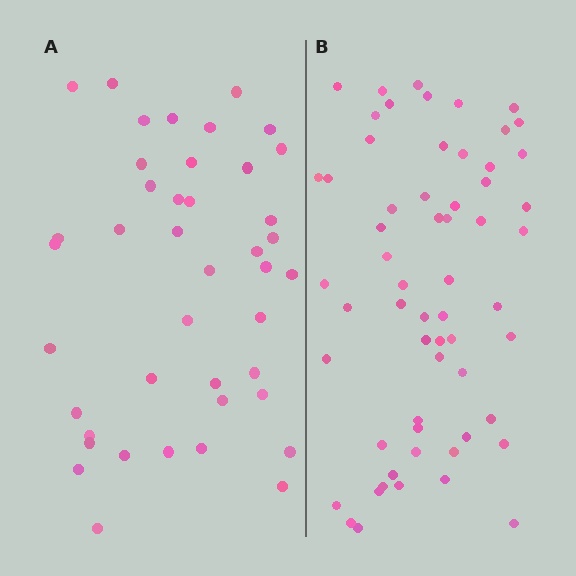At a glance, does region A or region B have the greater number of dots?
Region B (the right region) has more dots.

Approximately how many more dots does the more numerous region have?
Region B has approximately 20 more dots than region A.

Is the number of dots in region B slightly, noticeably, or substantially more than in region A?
Region B has noticeably more, but not dramatically so. The ratio is roughly 1.4 to 1.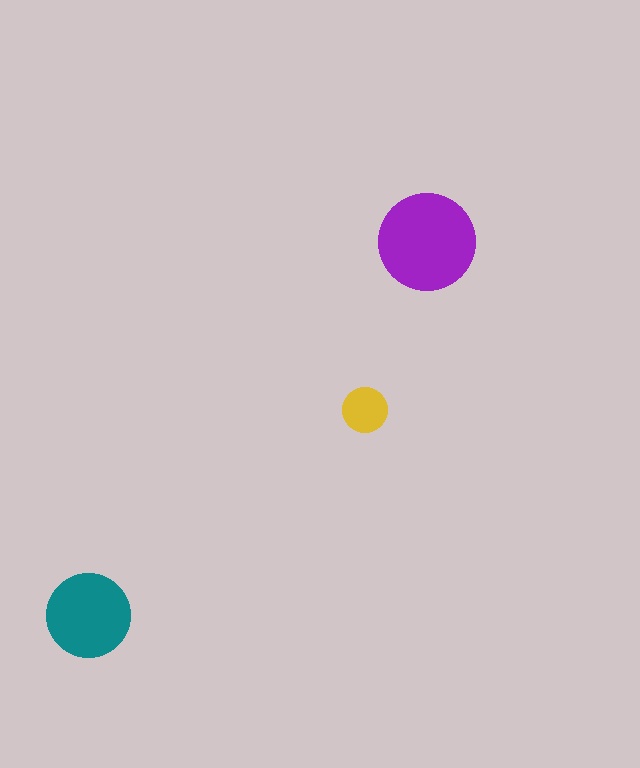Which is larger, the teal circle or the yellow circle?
The teal one.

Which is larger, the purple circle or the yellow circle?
The purple one.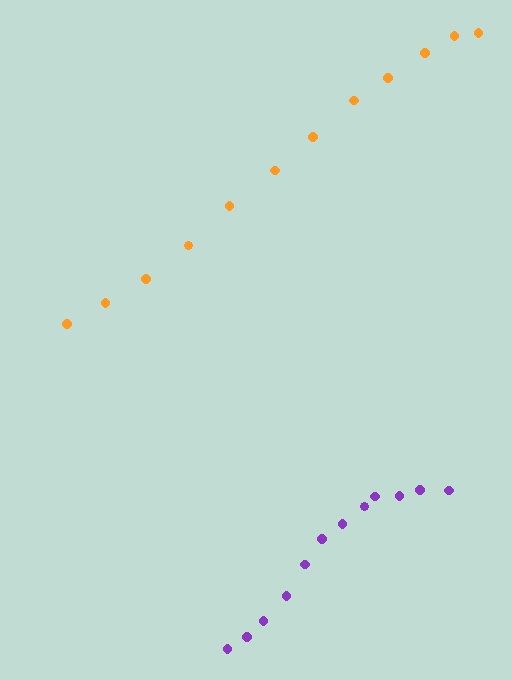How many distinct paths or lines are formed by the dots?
There are 2 distinct paths.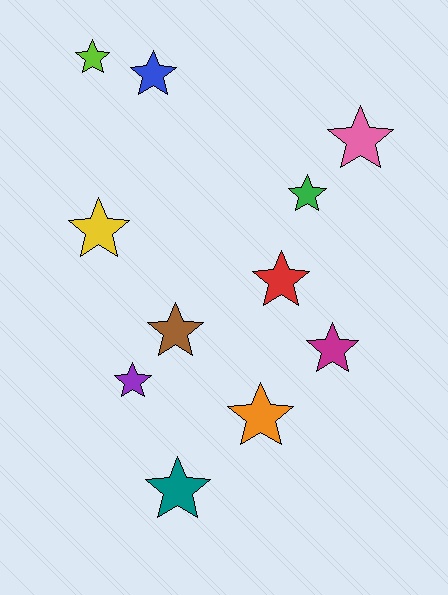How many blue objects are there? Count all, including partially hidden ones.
There is 1 blue object.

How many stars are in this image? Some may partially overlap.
There are 11 stars.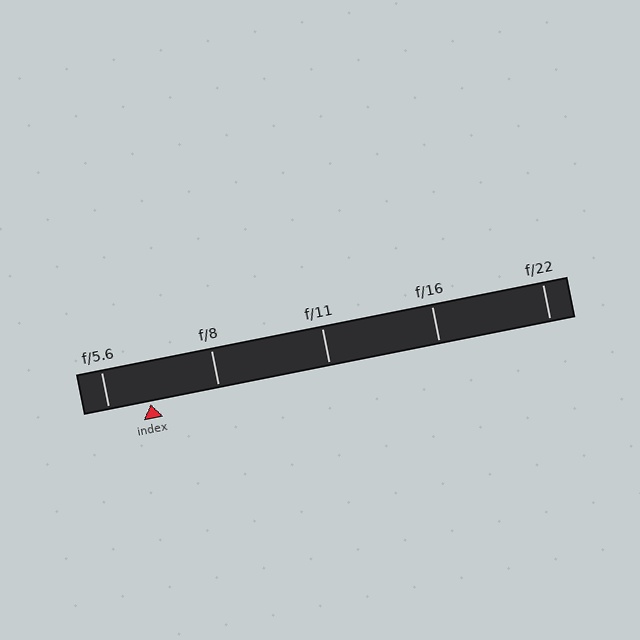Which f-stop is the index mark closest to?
The index mark is closest to f/5.6.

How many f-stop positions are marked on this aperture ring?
There are 5 f-stop positions marked.